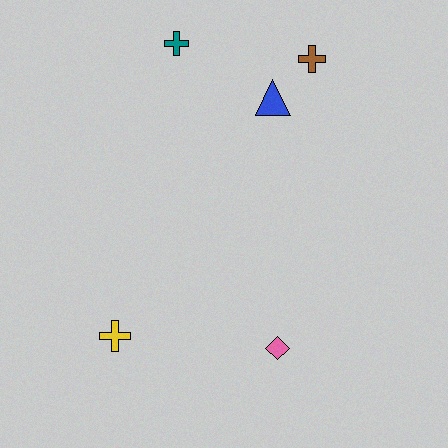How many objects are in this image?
There are 5 objects.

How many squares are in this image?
There are no squares.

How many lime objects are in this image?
There are no lime objects.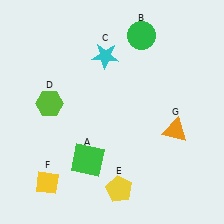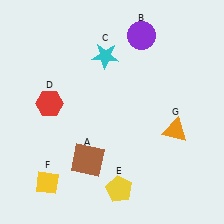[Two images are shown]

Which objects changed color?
A changed from green to brown. B changed from green to purple. D changed from lime to red.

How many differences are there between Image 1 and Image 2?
There are 3 differences between the two images.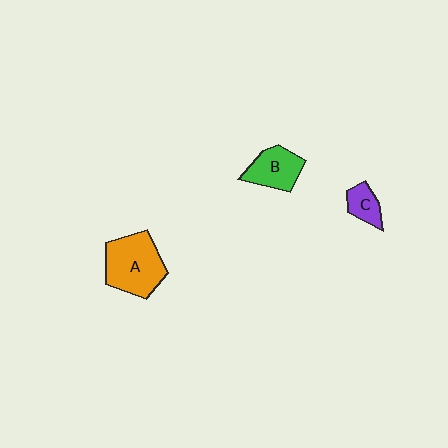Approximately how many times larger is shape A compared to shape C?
Approximately 2.7 times.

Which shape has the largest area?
Shape A (orange).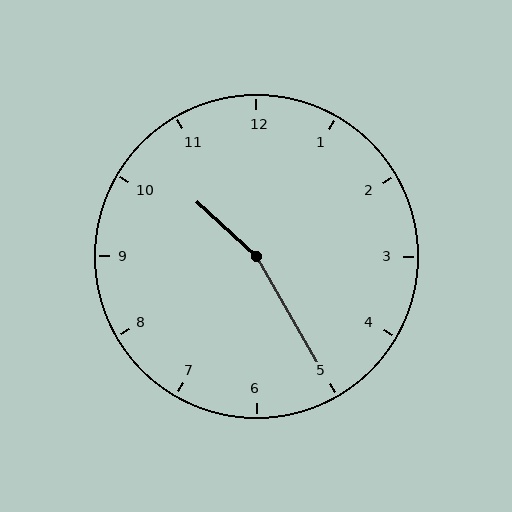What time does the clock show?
10:25.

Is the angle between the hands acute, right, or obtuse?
It is obtuse.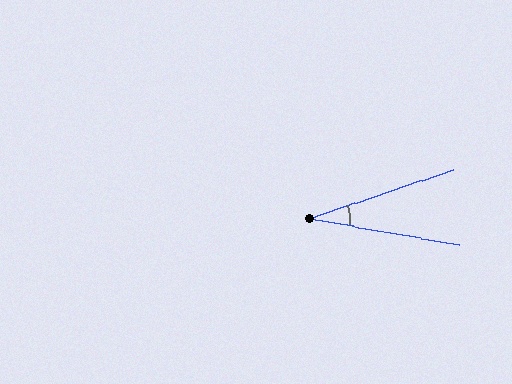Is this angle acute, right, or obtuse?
It is acute.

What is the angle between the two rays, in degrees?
Approximately 28 degrees.